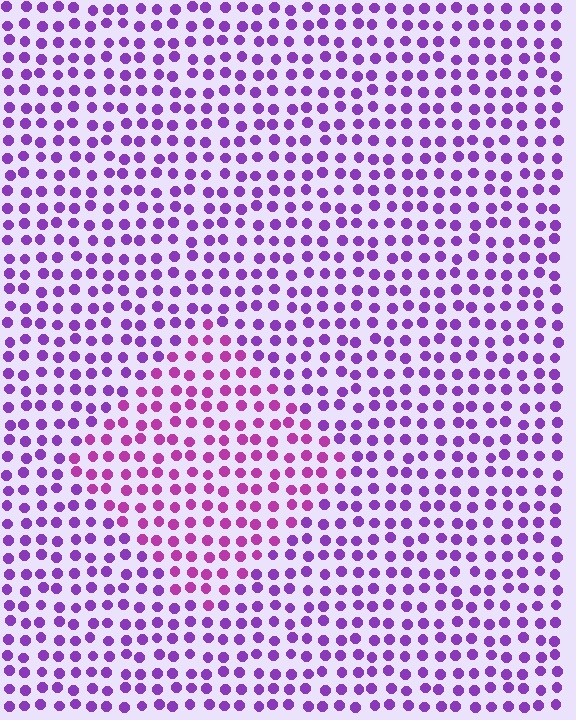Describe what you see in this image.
The image is filled with small purple elements in a uniform arrangement. A diamond-shaped region is visible where the elements are tinted to a slightly different hue, forming a subtle color boundary.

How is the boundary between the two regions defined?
The boundary is defined purely by a slight shift in hue (about 30 degrees). Spacing, size, and orientation are identical on both sides.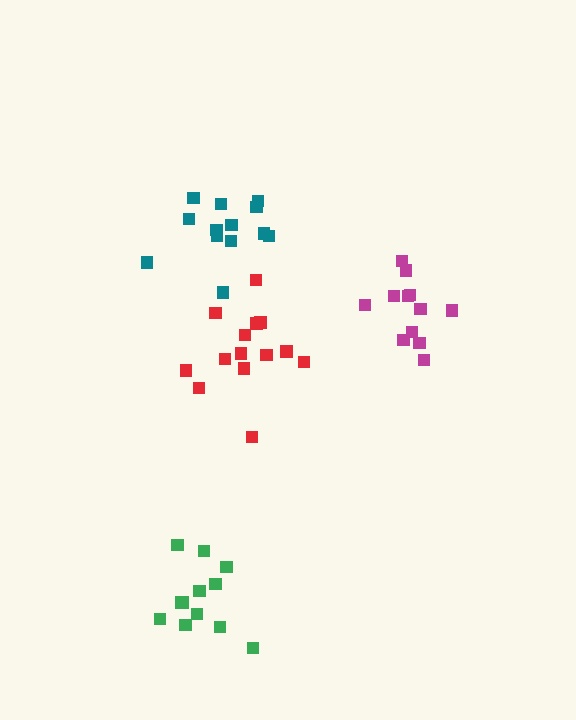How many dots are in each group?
Group 1: 14 dots, Group 2: 12 dots, Group 3: 13 dots, Group 4: 12 dots (51 total).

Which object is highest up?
The teal cluster is topmost.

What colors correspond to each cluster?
The clusters are colored: red, magenta, teal, green.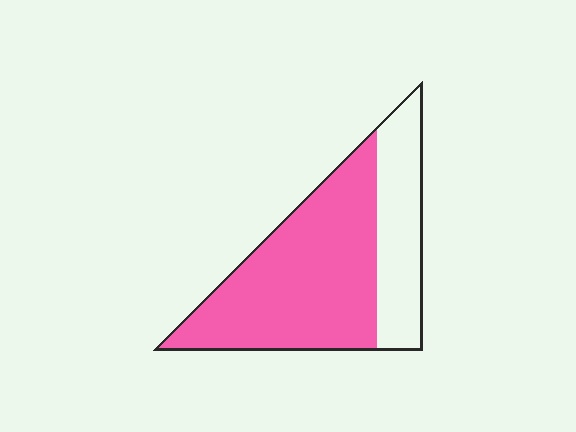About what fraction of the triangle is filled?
About two thirds (2/3).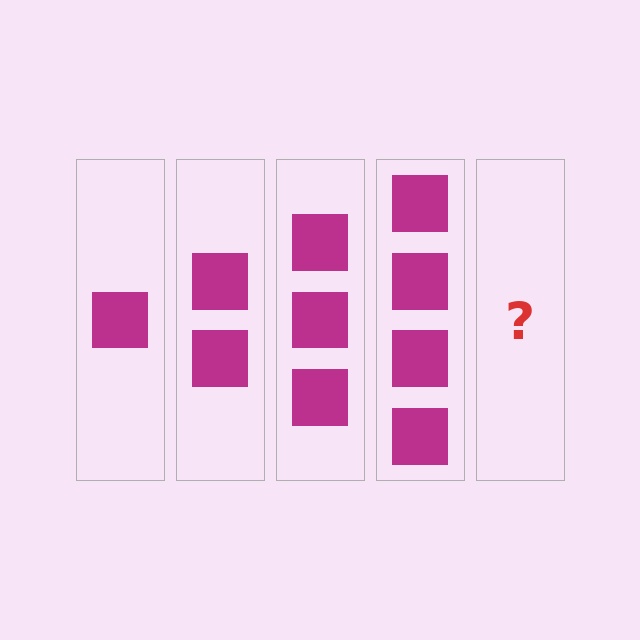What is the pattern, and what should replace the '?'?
The pattern is that each step adds one more square. The '?' should be 5 squares.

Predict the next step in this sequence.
The next step is 5 squares.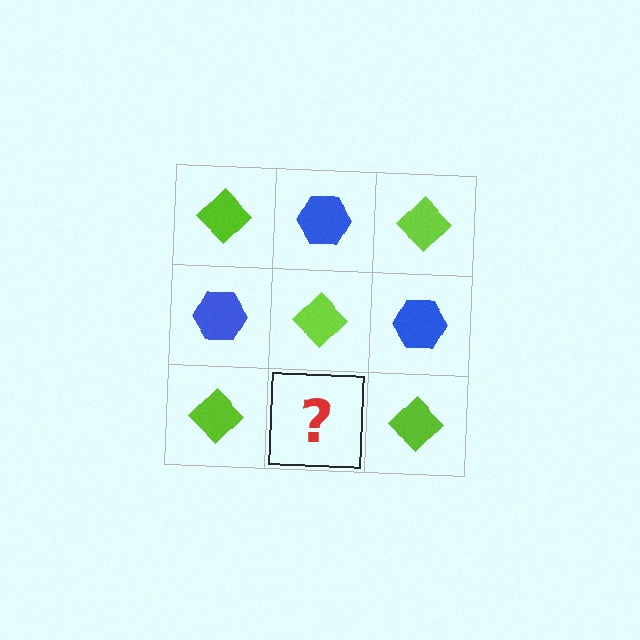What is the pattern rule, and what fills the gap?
The rule is that it alternates lime diamond and blue hexagon in a checkerboard pattern. The gap should be filled with a blue hexagon.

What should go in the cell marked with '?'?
The missing cell should contain a blue hexagon.